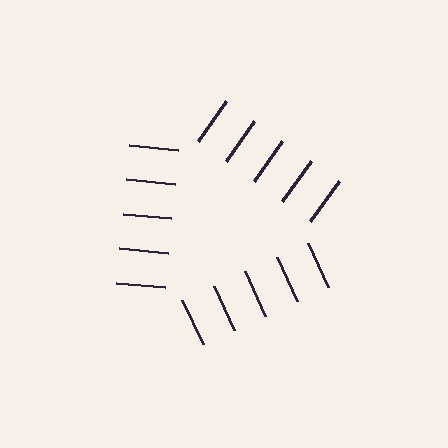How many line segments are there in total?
15 — 5 along each of the 3 edges.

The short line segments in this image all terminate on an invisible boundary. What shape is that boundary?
An illusory triangle — the line segments terminate on its edges but no continuous stroke is drawn.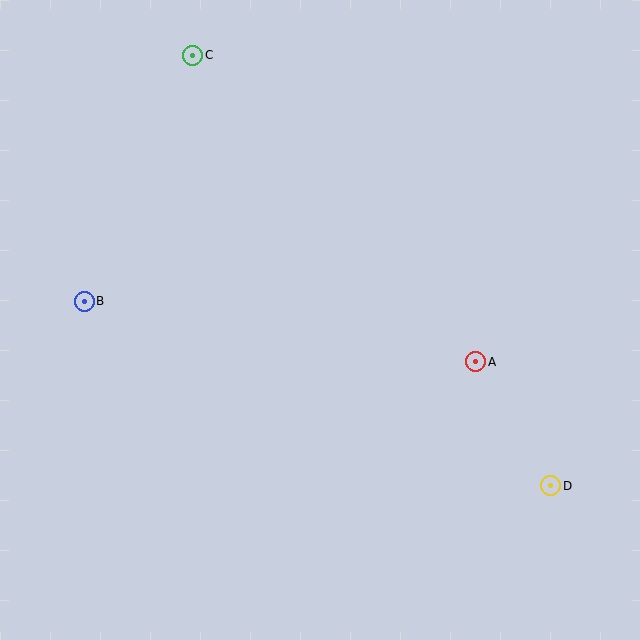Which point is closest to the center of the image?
Point A at (476, 362) is closest to the center.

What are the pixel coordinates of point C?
Point C is at (193, 55).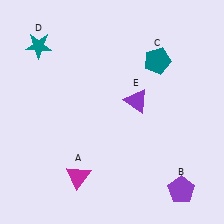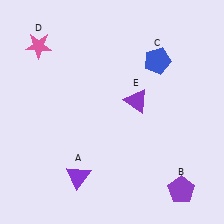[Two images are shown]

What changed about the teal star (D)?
In Image 1, D is teal. In Image 2, it changed to pink.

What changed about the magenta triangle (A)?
In Image 1, A is magenta. In Image 2, it changed to purple.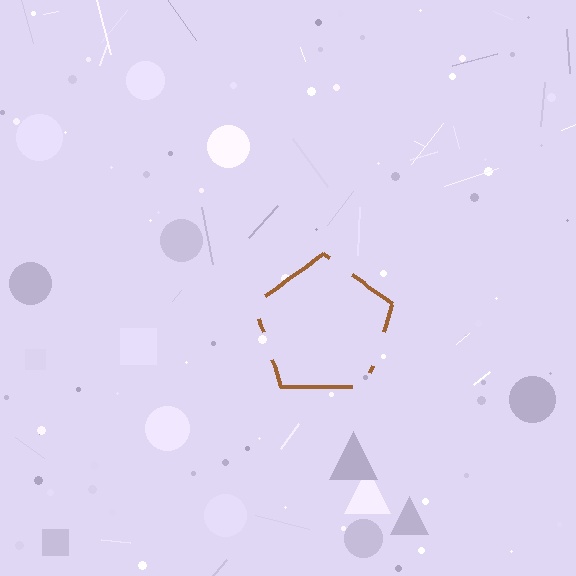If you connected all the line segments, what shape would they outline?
They would outline a pentagon.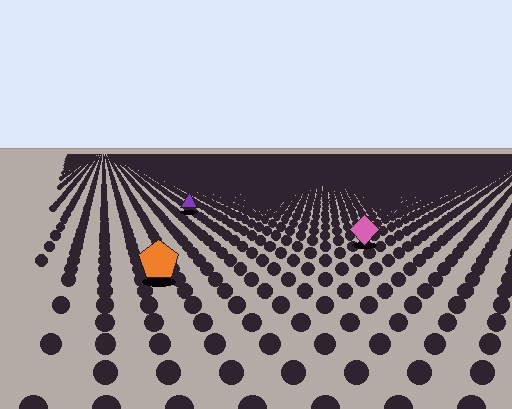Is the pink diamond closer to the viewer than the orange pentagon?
No. The orange pentagon is closer — you can tell from the texture gradient: the ground texture is coarser near it.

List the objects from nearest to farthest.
From nearest to farthest: the orange pentagon, the pink diamond, the purple triangle.